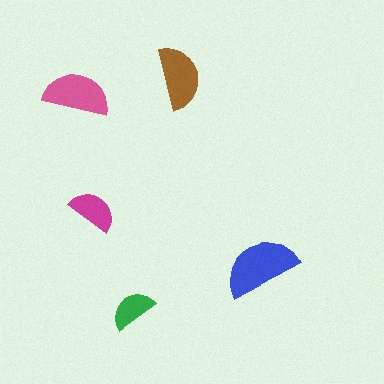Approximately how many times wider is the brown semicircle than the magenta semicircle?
About 1.5 times wider.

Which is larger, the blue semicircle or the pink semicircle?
The blue one.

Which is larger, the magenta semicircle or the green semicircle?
The magenta one.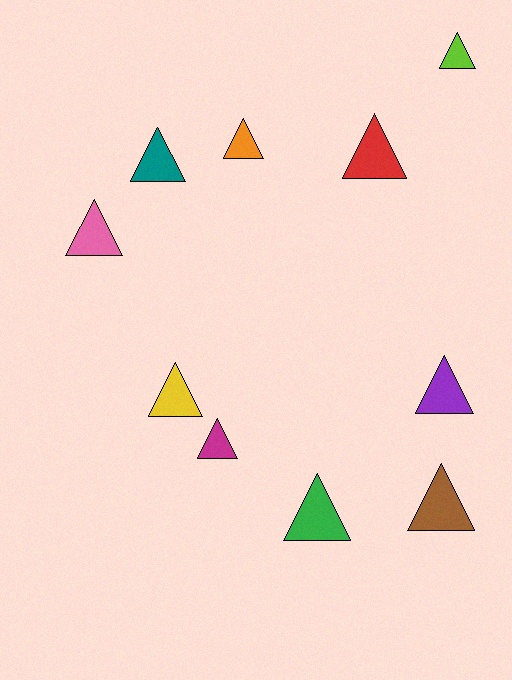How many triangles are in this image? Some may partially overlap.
There are 10 triangles.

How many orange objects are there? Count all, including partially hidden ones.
There is 1 orange object.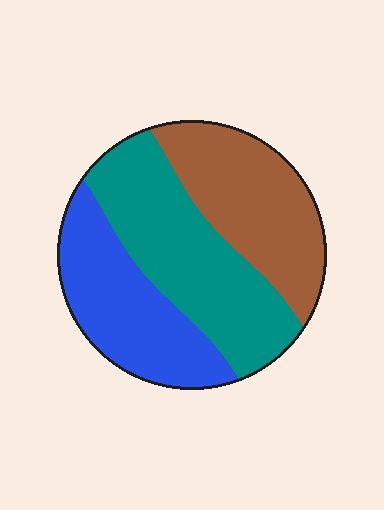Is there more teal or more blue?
Teal.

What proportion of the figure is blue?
Blue takes up about one third (1/3) of the figure.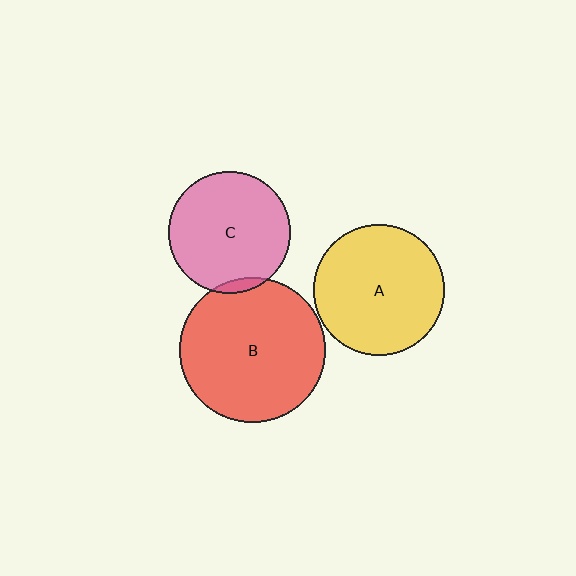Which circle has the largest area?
Circle B (red).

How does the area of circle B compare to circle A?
Approximately 1.2 times.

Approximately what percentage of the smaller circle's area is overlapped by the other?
Approximately 5%.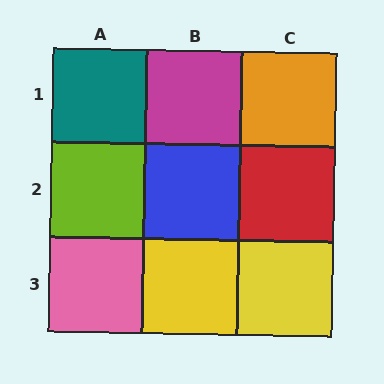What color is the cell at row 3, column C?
Yellow.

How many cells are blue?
1 cell is blue.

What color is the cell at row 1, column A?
Teal.